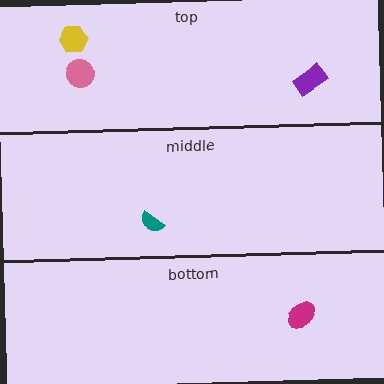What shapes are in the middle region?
The teal semicircle.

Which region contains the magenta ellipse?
The bottom region.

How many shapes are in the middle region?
1.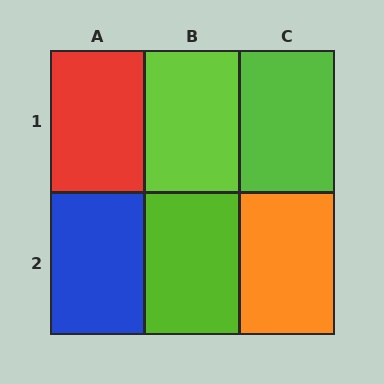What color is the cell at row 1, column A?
Red.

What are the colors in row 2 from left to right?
Blue, lime, orange.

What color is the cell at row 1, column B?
Lime.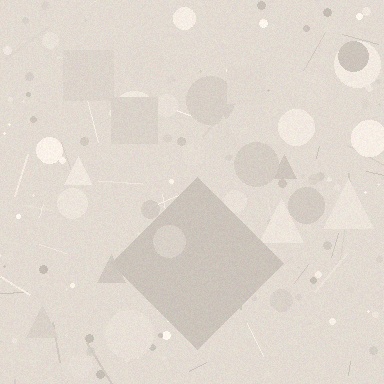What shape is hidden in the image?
A diamond is hidden in the image.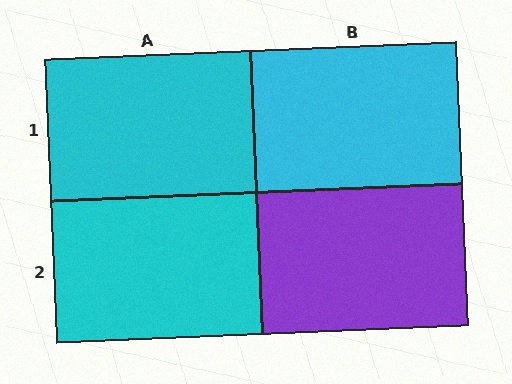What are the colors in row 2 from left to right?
Cyan, purple.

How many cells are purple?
1 cell is purple.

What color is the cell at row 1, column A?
Cyan.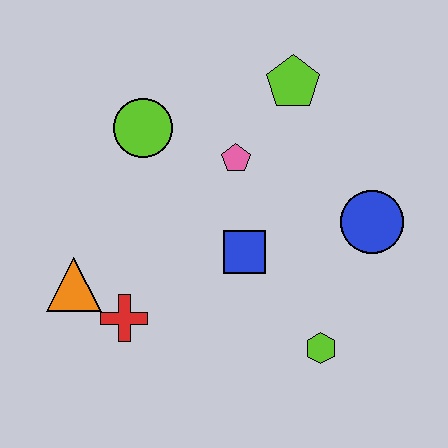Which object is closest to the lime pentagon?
The pink pentagon is closest to the lime pentagon.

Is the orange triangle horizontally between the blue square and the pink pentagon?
No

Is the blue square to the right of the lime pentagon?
No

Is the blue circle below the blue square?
No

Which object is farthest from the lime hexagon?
The lime circle is farthest from the lime hexagon.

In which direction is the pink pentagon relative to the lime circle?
The pink pentagon is to the right of the lime circle.